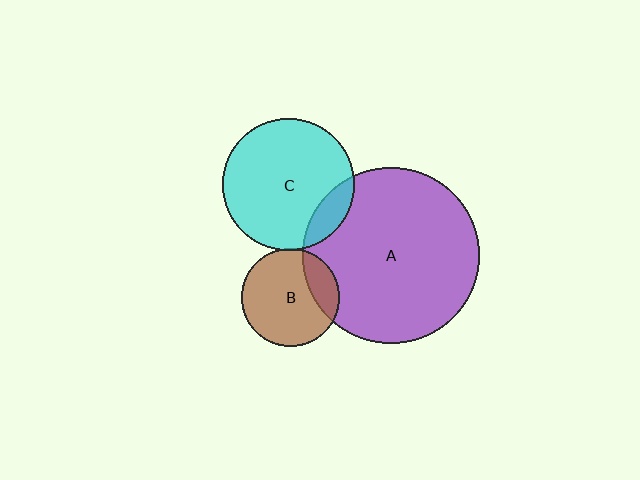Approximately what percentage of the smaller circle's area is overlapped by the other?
Approximately 20%.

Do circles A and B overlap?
Yes.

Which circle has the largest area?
Circle A (purple).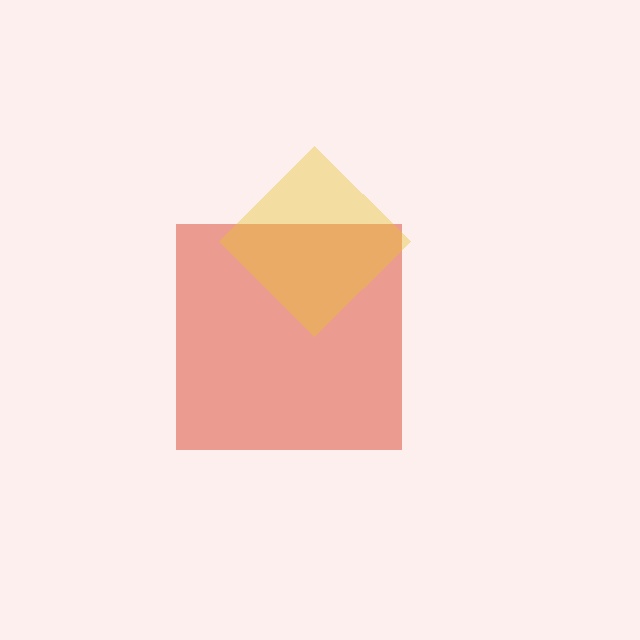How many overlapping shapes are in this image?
There are 2 overlapping shapes in the image.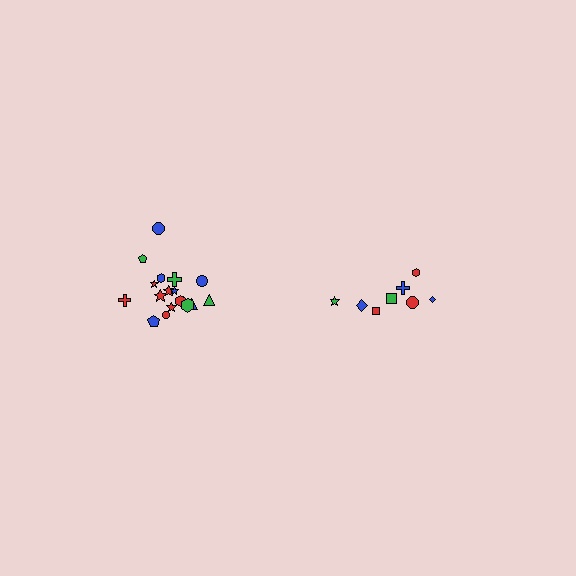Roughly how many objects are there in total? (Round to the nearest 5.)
Roughly 25 objects in total.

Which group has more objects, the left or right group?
The left group.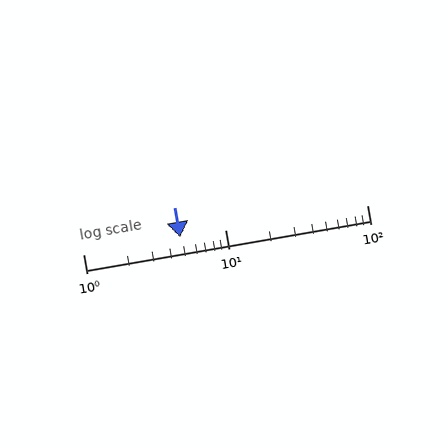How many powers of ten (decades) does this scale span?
The scale spans 2 decades, from 1 to 100.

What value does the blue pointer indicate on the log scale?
The pointer indicates approximately 4.8.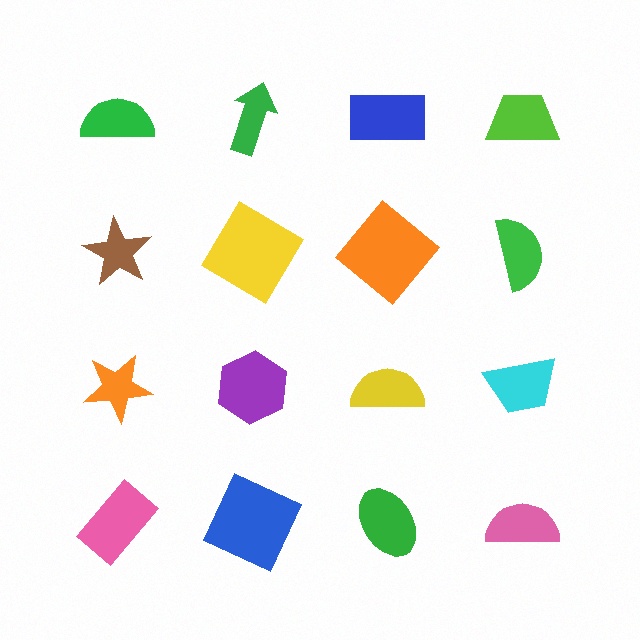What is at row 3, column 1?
An orange star.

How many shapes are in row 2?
4 shapes.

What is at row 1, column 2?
A green arrow.